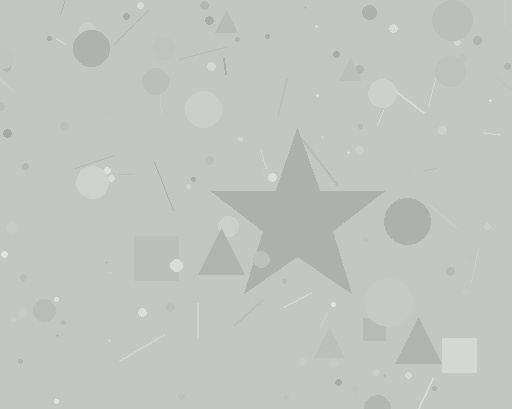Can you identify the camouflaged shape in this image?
The camouflaged shape is a star.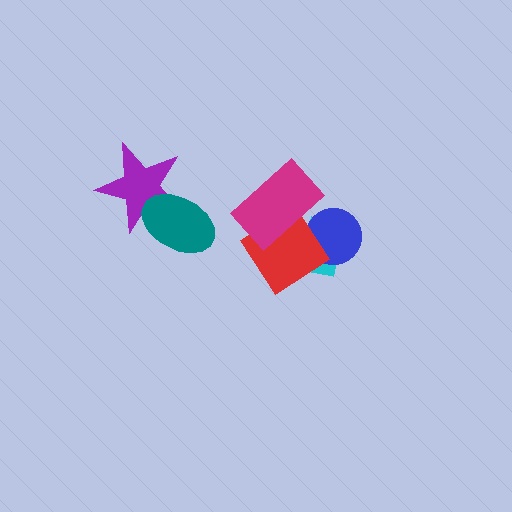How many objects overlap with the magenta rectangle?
2 objects overlap with the magenta rectangle.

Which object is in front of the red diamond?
The magenta rectangle is in front of the red diamond.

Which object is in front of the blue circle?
The red diamond is in front of the blue circle.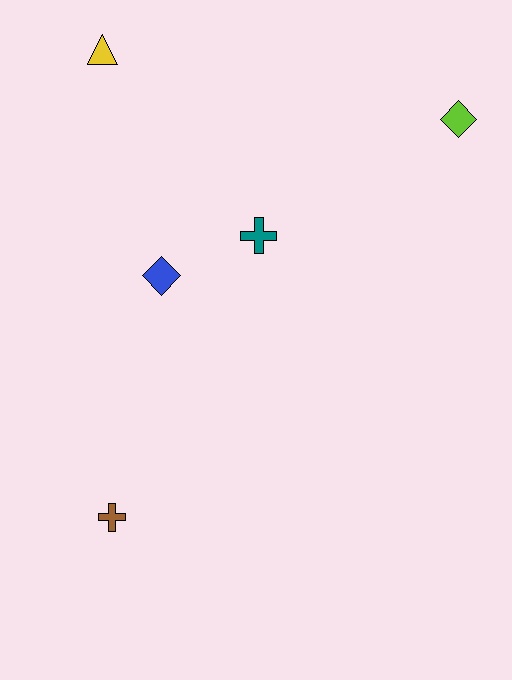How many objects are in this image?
There are 5 objects.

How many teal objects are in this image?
There is 1 teal object.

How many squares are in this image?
There are no squares.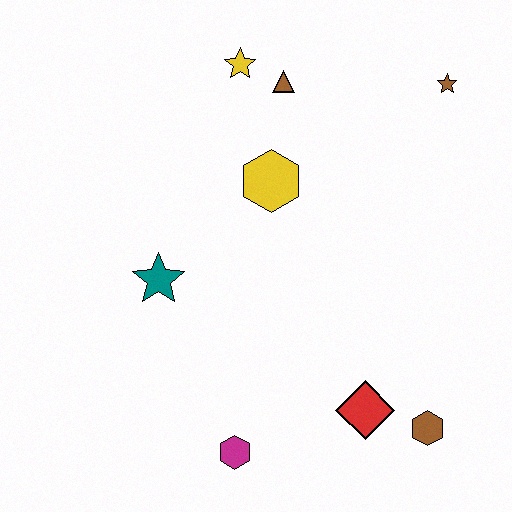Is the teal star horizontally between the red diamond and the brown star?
No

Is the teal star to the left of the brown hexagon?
Yes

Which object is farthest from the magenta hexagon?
The brown star is farthest from the magenta hexagon.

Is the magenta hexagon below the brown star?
Yes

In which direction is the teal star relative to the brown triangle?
The teal star is below the brown triangle.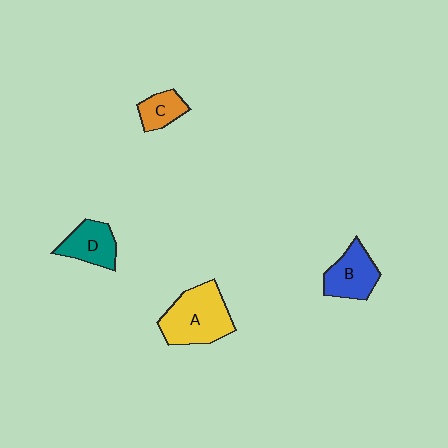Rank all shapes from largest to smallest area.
From largest to smallest: A (yellow), B (blue), D (teal), C (orange).